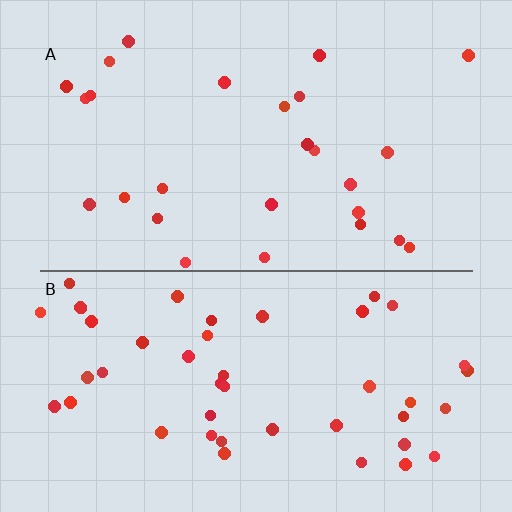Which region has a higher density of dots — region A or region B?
B (the bottom).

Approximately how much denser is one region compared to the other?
Approximately 1.7× — region B over region A.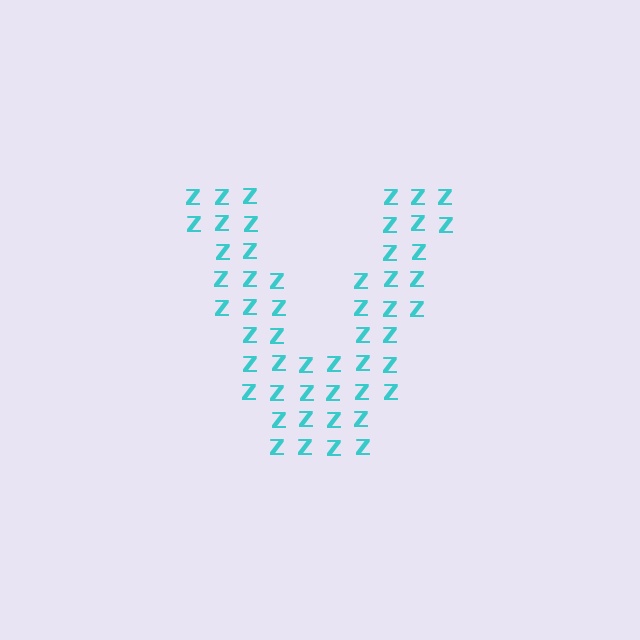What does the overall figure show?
The overall figure shows the letter V.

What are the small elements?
The small elements are letter Z's.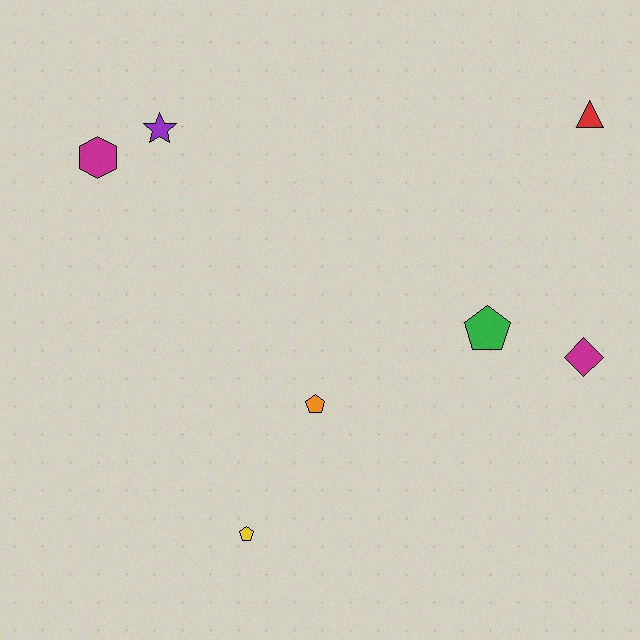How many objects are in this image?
There are 7 objects.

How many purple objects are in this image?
There is 1 purple object.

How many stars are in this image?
There is 1 star.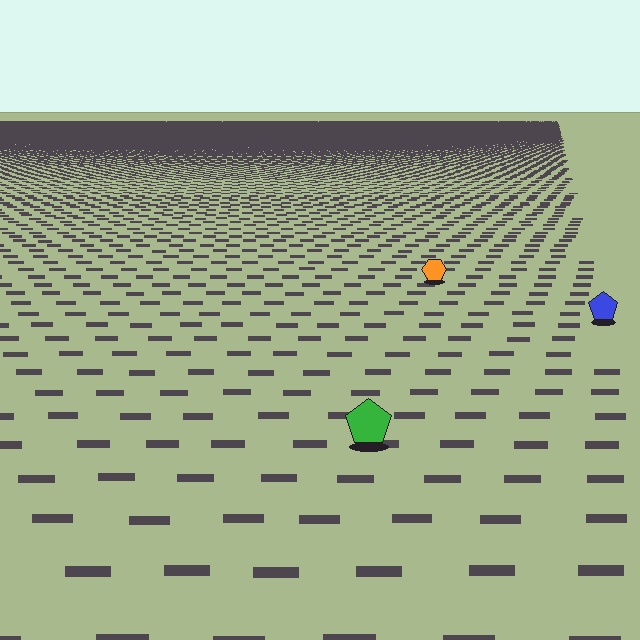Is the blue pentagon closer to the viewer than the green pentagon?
No. The green pentagon is closer — you can tell from the texture gradient: the ground texture is coarser near it.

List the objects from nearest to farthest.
From nearest to farthest: the green pentagon, the blue pentagon, the orange hexagon.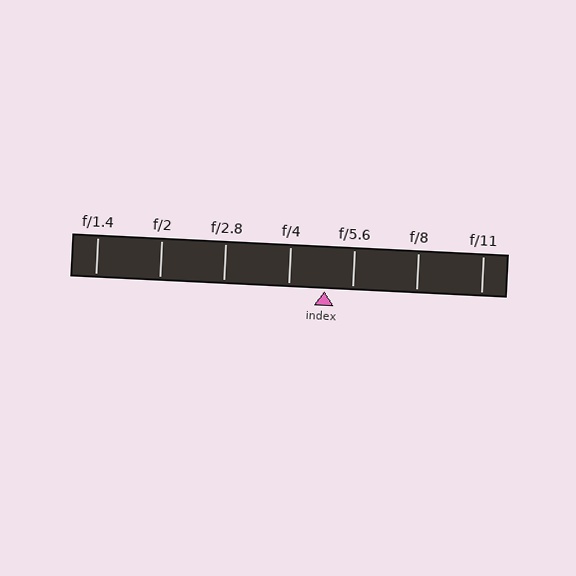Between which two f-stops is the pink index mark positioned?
The index mark is between f/4 and f/5.6.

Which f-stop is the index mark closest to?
The index mark is closest to f/5.6.